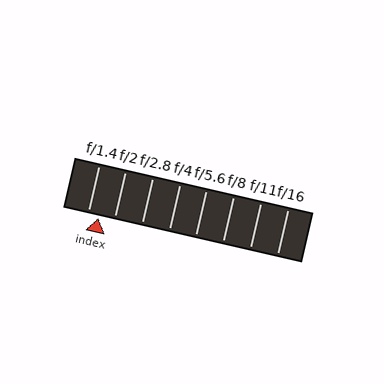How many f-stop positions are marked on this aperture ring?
There are 8 f-stop positions marked.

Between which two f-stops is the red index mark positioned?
The index mark is between f/1.4 and f/2.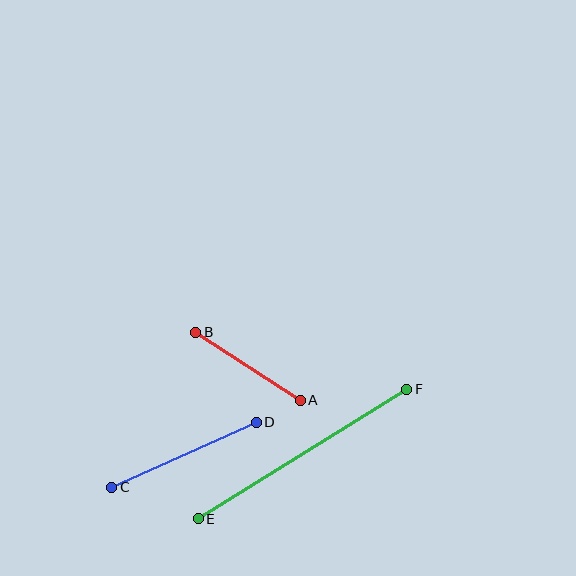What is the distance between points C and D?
The distance is approximately 159 pixels.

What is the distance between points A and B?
The distance is approximately 125 pixels.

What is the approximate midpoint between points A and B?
The midpoint is at approximately (248, 366) pixels.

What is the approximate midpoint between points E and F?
The midpoint is at approximately (302, 454) pixels.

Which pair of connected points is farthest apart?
Points E and F are farthest apart.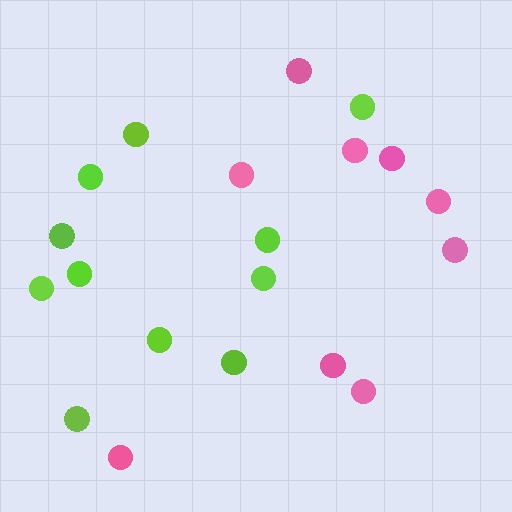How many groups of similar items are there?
There are 2 groups: one group of pink circles (9) and one group of lime circles (11).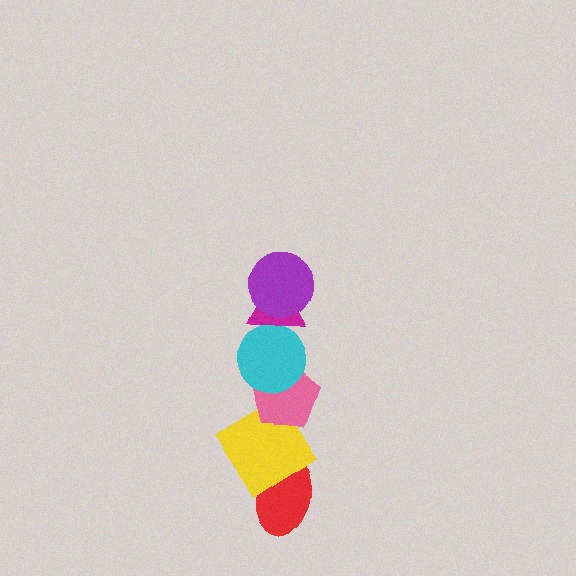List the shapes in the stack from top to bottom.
From top to bottom: the purple circle, the magenta triangle, the cyan circle, the pink pentagon, the yellow diamond, the red ellipse.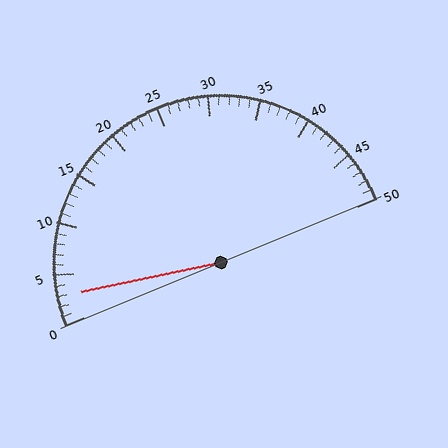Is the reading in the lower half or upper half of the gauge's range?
The reading is in the lower half of the range (0 to 50).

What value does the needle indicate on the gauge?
The needle indicates approximately 3.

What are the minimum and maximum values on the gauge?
The gauge ranges from 0 to 50.